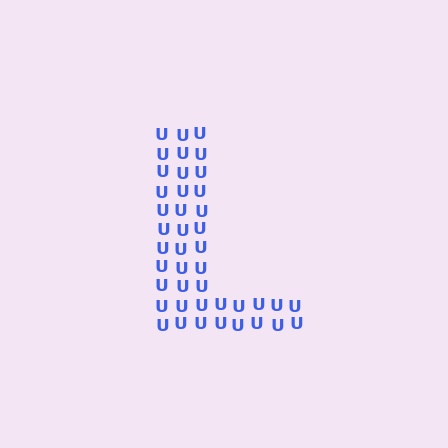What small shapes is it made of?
It is made of small letter U's.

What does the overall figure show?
The overall figure shows the letter L.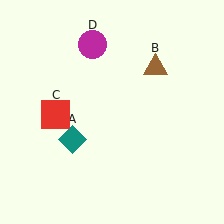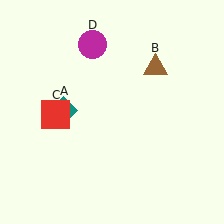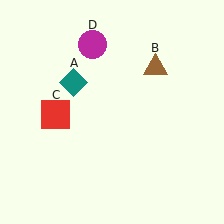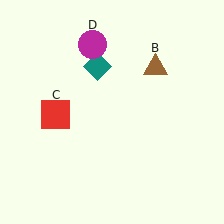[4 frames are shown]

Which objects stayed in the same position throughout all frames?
Brown triangle (object B) and red square (object C) and magenta circle (object D) remained stationary.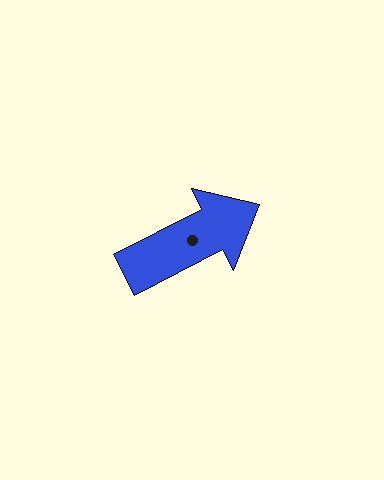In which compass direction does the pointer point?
Northeast.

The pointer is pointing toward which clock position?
Roughly 2 o'clock.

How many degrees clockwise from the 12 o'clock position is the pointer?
Approximately 62 degrees.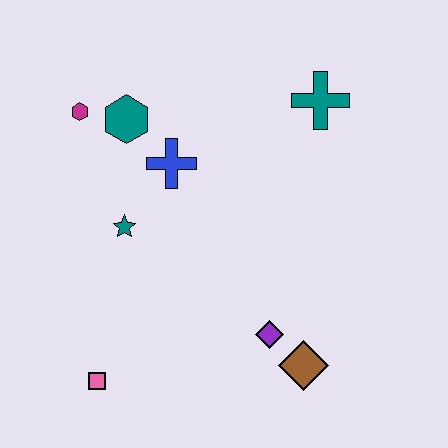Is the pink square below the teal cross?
Yes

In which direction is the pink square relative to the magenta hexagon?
The pink square is below the magenta hexagon.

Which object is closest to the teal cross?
The blue cross is closest to the teal cross.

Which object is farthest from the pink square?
The teal cross is farthest from the pink square.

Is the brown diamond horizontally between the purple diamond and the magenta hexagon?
No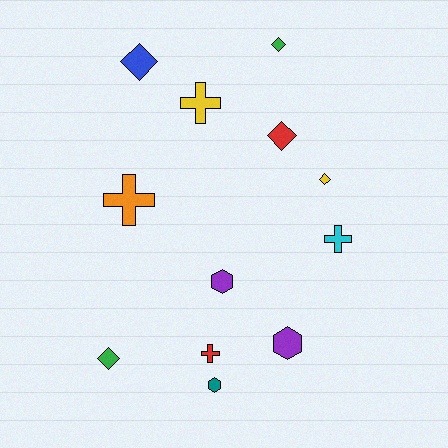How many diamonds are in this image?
There are 5 diamonds.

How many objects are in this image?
There are 12 objects.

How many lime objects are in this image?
There are no lime objects.